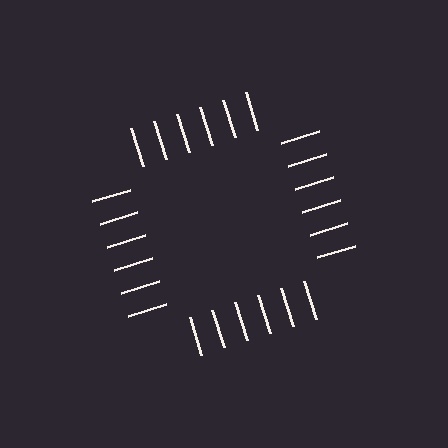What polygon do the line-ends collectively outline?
An illusory square — the line segments terminate on its edges but no continuous stroke is drawn.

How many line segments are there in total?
24 — 6 along each of the 4 edges.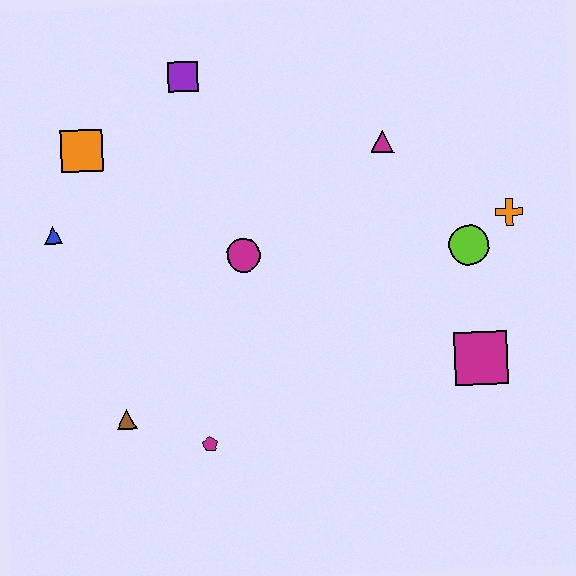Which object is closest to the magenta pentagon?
The brown triangle is closest to the magenta pentagon.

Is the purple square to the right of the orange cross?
No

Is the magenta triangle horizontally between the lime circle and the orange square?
Yes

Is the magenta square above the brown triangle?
Yes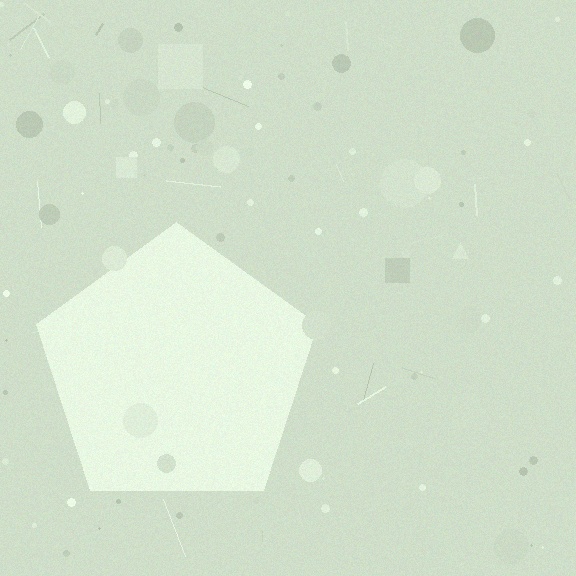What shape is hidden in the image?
A pentagon is hidden in the image.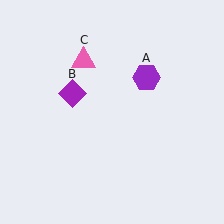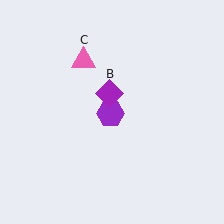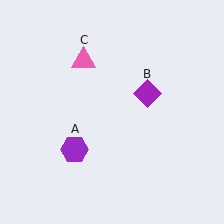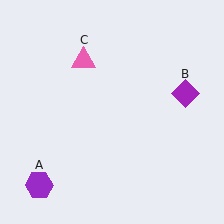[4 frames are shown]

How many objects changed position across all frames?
2 objects changed position: purple hexagon (object A), purple diamond (object B).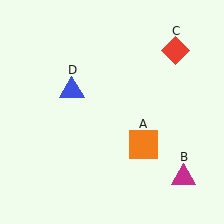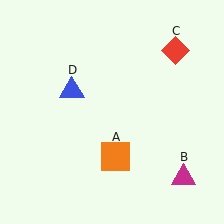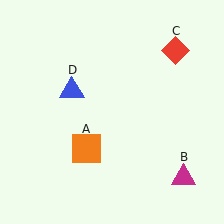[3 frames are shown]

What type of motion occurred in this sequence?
The orange square (object A) rotated clockwise around the center of the scene.